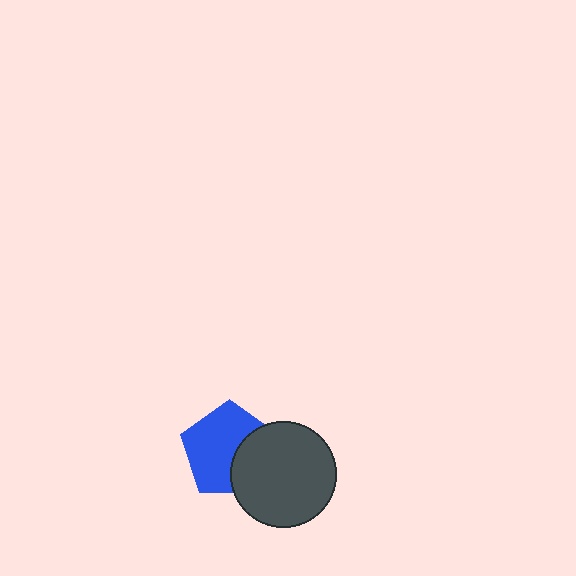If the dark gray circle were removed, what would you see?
You would see the complete blue pentagon.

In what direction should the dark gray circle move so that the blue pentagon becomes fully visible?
The dark gray circle should move right. That is the shortest direction to clear the overlap and leave the blue pentagon fully visible.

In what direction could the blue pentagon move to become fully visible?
The blue pentagon could move left. That would shift it out from behind the dark gray circle entirely.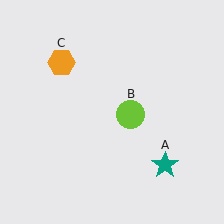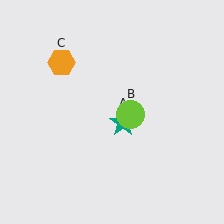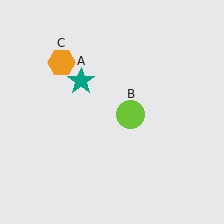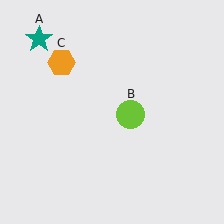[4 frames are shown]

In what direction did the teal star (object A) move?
The teal star (object A) moved up and to the left.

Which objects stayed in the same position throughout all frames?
Lime circle (object B) and orange hexagon (object C) remained stationary.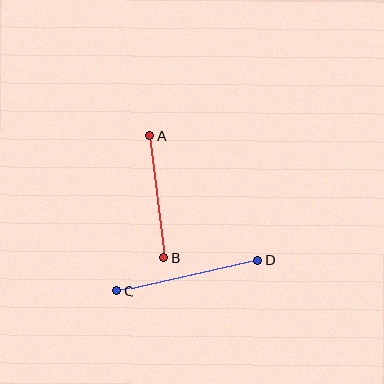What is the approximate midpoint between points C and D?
The midpoint is at approximately (188, 276) pixels.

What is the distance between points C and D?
The distance is approximately 145 pixels.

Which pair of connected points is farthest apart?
Points C and D are farthest apart.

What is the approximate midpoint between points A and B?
The midpoint is at approximately (157, 197) pixels.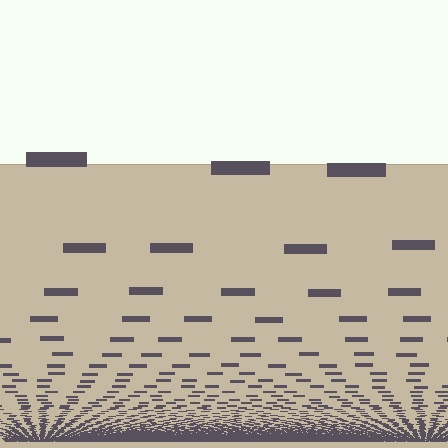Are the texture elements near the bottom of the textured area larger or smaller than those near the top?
Smaller. The gradient is inverted — elements near the bottom are smaller and denser.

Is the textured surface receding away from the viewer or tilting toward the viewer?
The surface appears to tilt toward the viewer. Texture elements get larger and sparser toward the top.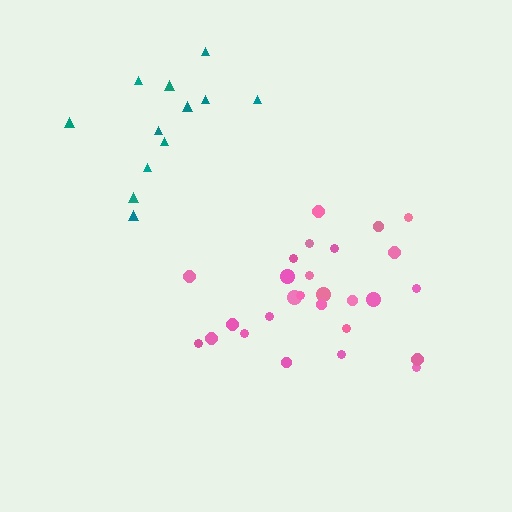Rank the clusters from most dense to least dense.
pink, teal.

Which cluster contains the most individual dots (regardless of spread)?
Pink (27).